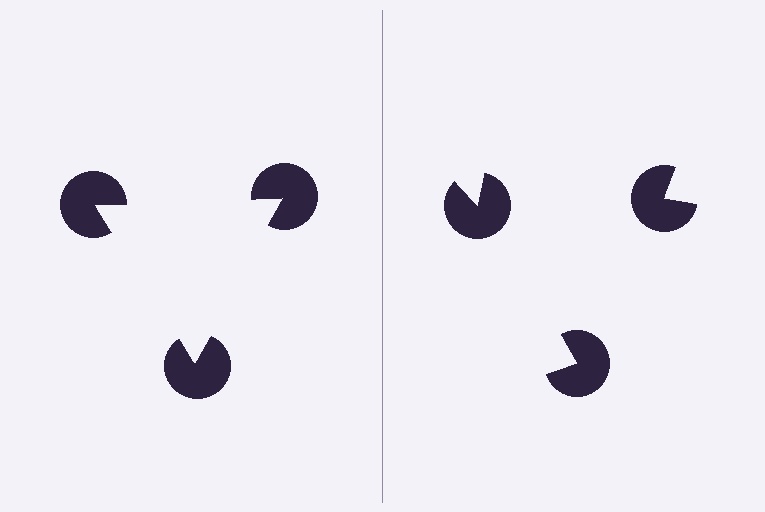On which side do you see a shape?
An illusory triangle appears on the left side. On the right side the wedge cuts are rotated, so no coherent shape forms.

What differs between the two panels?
The pac-man discs are positioned identically on both sides; only the wedge orientations differ. On the left they align to a triangle; on the right they are misaligned.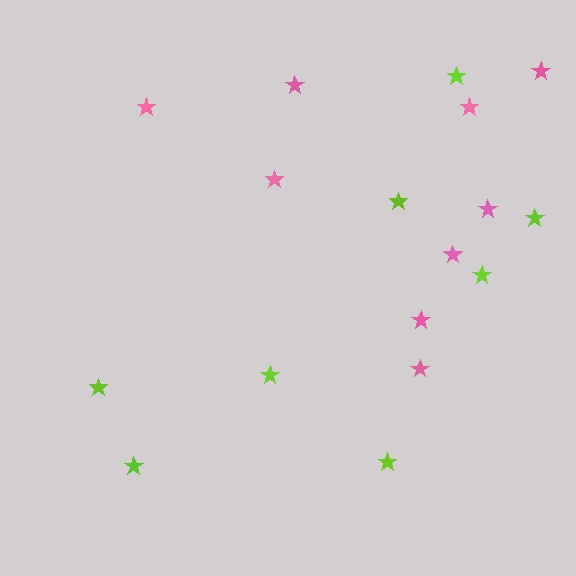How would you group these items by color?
There are 2 groups: one group of pink stars (9) and one group of lime stars (8).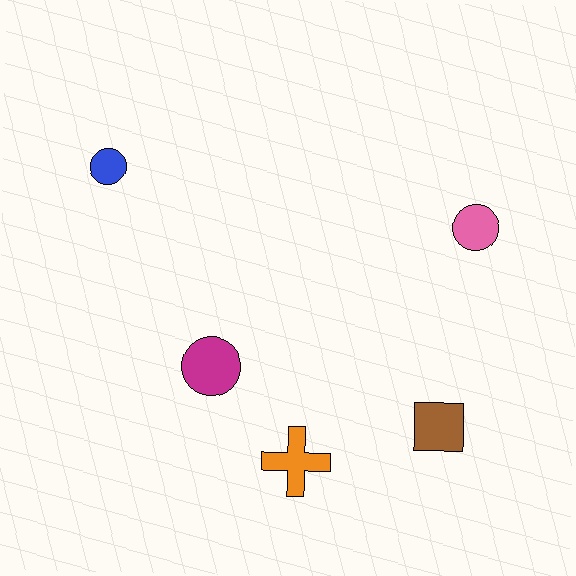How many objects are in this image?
There are 5 objects.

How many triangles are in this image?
There are no triangles.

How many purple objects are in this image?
There are no purple objects.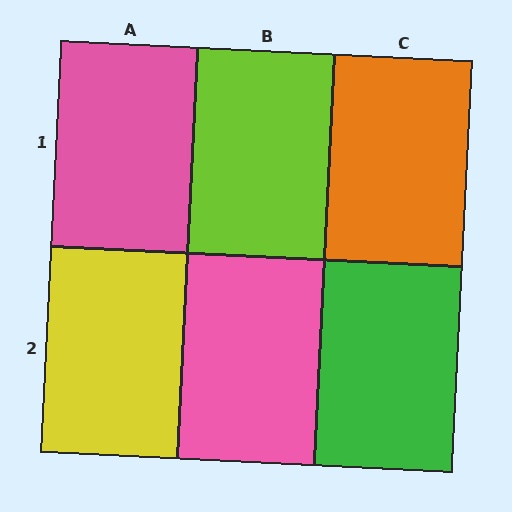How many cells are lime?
1 cell is lime.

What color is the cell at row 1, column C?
Orange.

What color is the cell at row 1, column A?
Pink.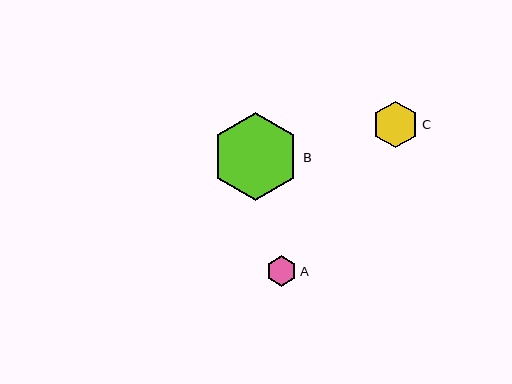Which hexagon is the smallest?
Hexagon A is the smallest with a size of approximately 31 pixels.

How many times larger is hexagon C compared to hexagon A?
Hexagon C is approximately 1.5 times the size of hexagon A.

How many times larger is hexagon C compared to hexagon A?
Hexagon C is approximately 1.5 times the size of hexagon A.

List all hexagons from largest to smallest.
From largest to smallest: B, C, A.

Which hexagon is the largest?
Hexagon B is the largest with a size of approximately 88 pixels.